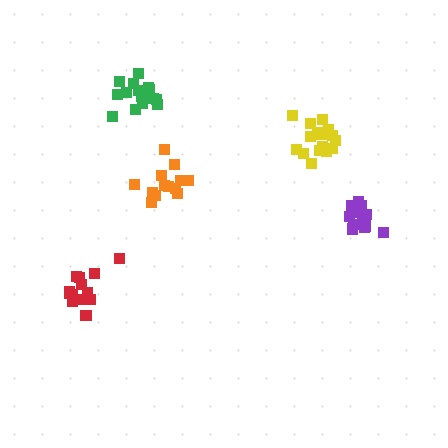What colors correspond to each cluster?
The clusters are colored: purple, yellow, red, orange, green.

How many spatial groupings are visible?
There are 5 spatial groupings.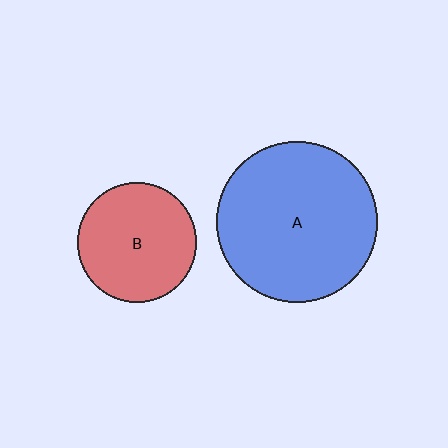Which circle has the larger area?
Circle A (blue).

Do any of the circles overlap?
No, none of the circles overlap.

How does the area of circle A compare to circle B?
Approximately 1.8 times.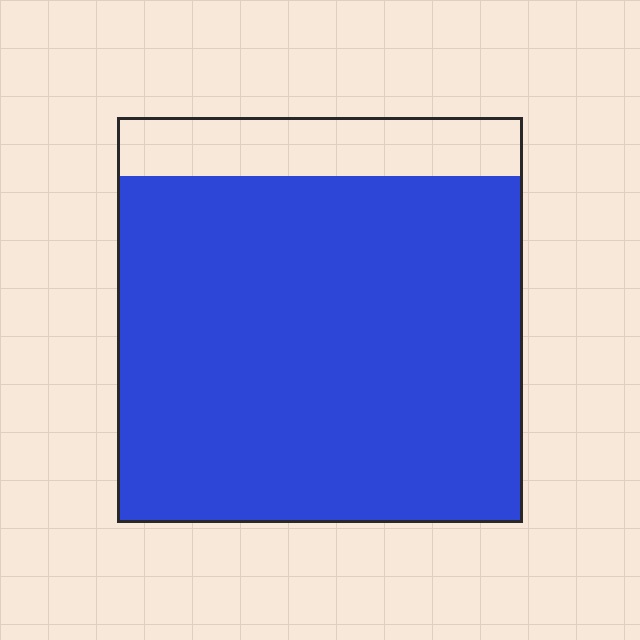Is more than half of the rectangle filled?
Yes.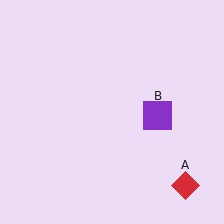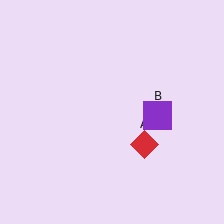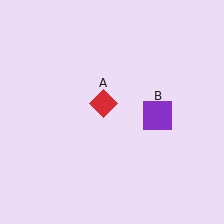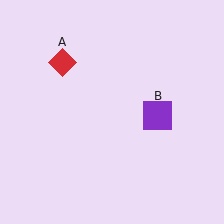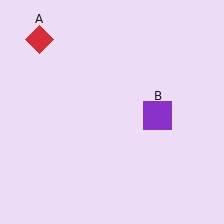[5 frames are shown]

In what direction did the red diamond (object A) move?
The red diamond (object A) moved up and to the left.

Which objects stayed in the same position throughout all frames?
Purple square (object B) remained stationary.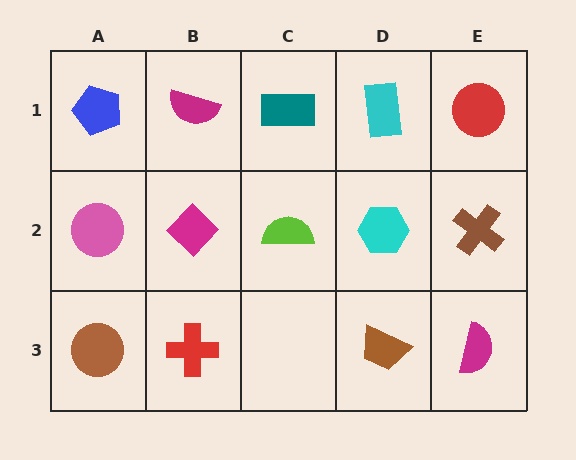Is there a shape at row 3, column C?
No, that cell is empty.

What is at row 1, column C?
A teal rectangle.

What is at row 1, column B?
A magenta semicircle.